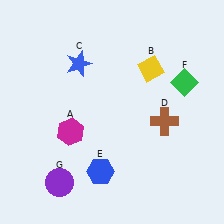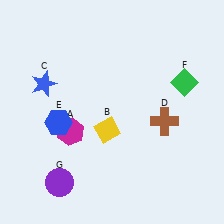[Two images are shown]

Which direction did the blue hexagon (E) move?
The blue hexagon (E) moved up.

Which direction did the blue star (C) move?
The blue star (C) moved left.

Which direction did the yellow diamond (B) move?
The yellow diamond (B) moved down.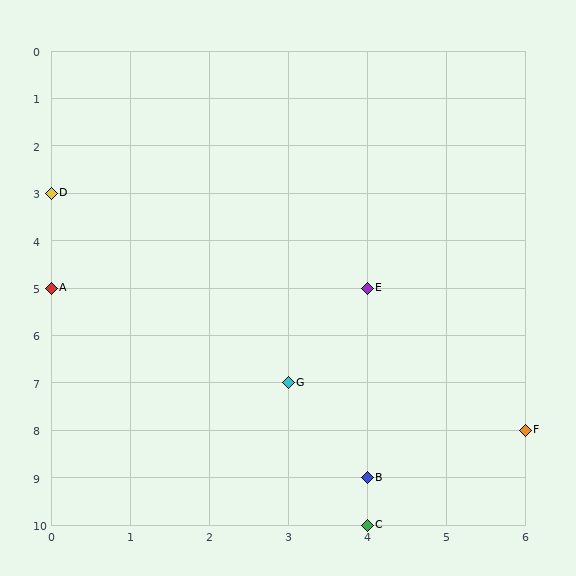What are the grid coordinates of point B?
Point B is at grid coordinates (4, 9).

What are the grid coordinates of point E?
Point E is at grid coordinates (4, 5).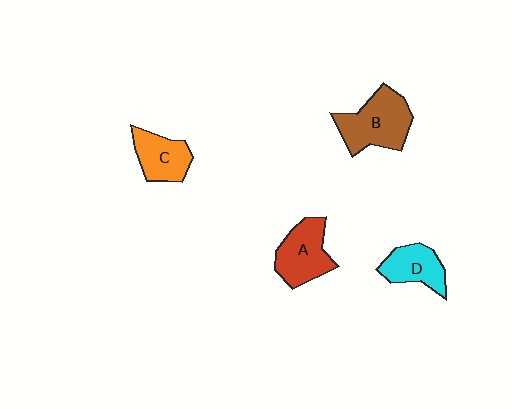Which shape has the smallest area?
Shape D (cyan).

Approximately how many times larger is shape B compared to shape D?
Approximately 1.5 times.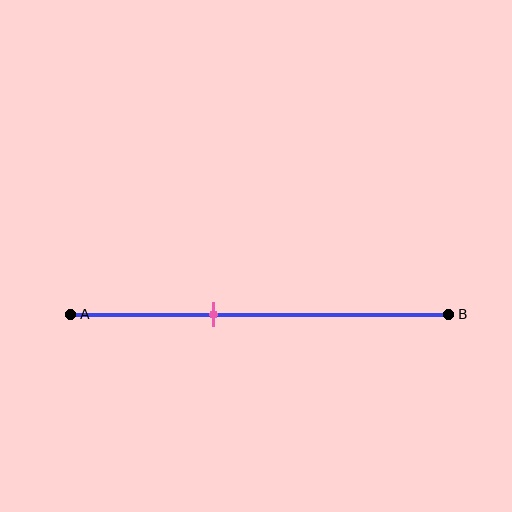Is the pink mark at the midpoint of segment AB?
No, the mark is at about 40% from A, not at the 50% midpoint.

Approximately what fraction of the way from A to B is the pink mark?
The pink mark is approximately 40% of the way from A to B.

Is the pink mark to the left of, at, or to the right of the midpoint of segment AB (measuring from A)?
The pink mark is to the left of the midpoint of segment AB.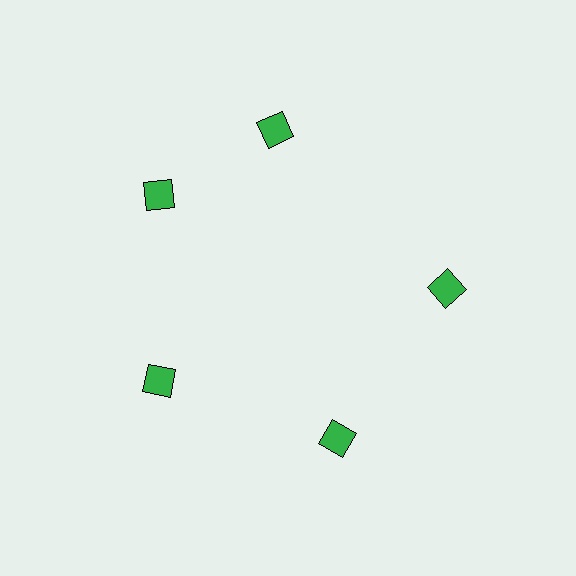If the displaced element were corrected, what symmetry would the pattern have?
It would have 5-fold rotational symmetry — the pattern would map onto itself every 72 degrees.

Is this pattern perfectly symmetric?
No. The 5 green squares are arranged in a ring, but one element near the 1 o'clock position is rotated out of alignment along the ring, breaking the 5-fold rotational symmetry.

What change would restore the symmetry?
The symmetry would be restored by rotating it back into even spacing with its neighbors so that all 5 squares sit at equal angles and equal distance from the center.